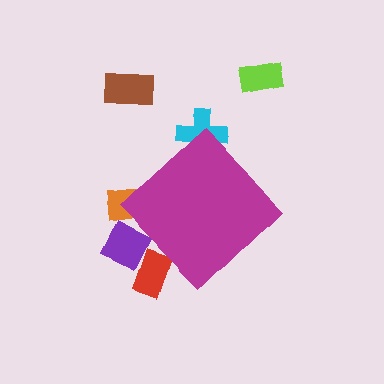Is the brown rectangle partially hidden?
No, the brown rectangle is fully visible.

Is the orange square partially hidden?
Yes, the orange square is partially hidden behind the magenta diamond.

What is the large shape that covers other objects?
A magenta diamond.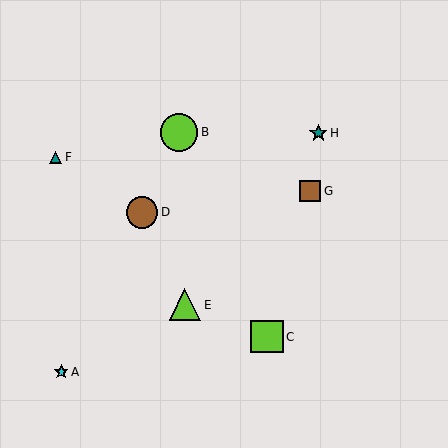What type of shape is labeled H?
Shape H is a teal star.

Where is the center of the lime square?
The center of the lime square is at (267, 337).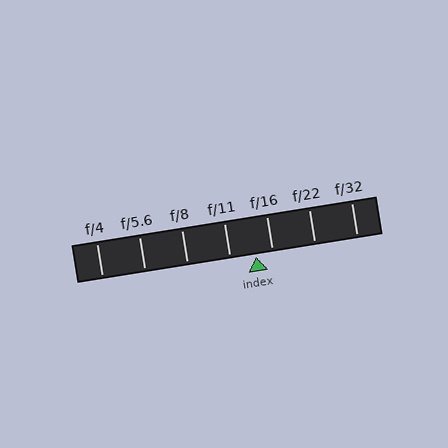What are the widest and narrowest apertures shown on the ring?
The widest aperture shown is f/4 and the narrowest is f/32.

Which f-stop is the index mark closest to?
The index mark is closest to f/16.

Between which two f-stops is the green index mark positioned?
The index mark is between f/11 and f/16.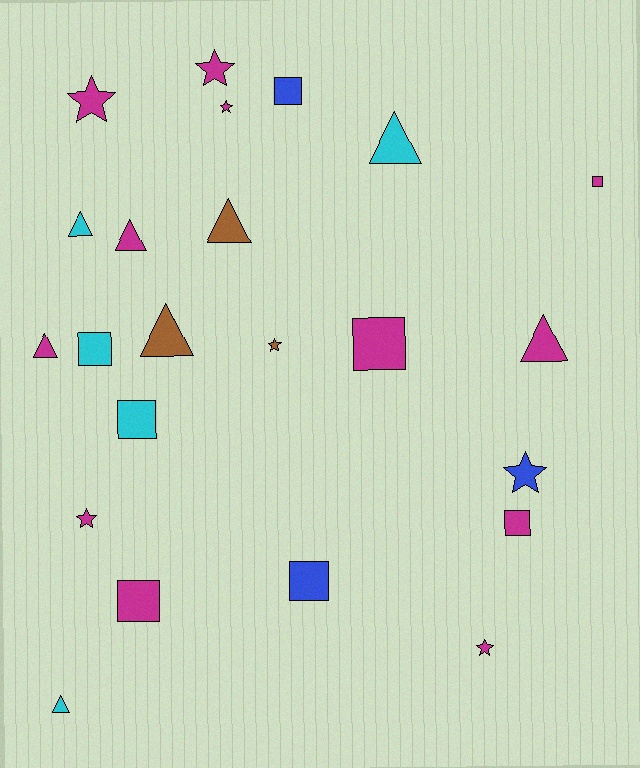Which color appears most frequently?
Magenta, with 12 objects.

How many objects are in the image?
There are 23 objects.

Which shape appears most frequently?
Triangle, with 8 objects.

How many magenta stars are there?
There are 5 magenta stars.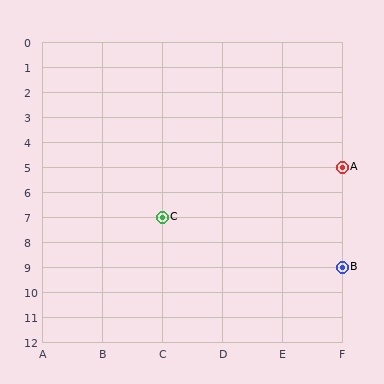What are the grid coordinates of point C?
Point C is at grid coordinates (C, 7).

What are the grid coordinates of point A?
Point A is at grid coordinates (F, 5).